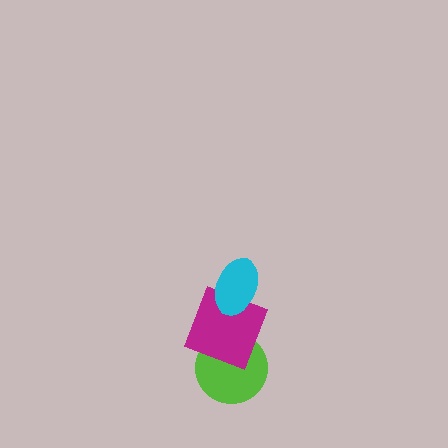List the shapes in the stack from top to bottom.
From top to bottom: the cyan ellipse, the magenta square, the lime circle.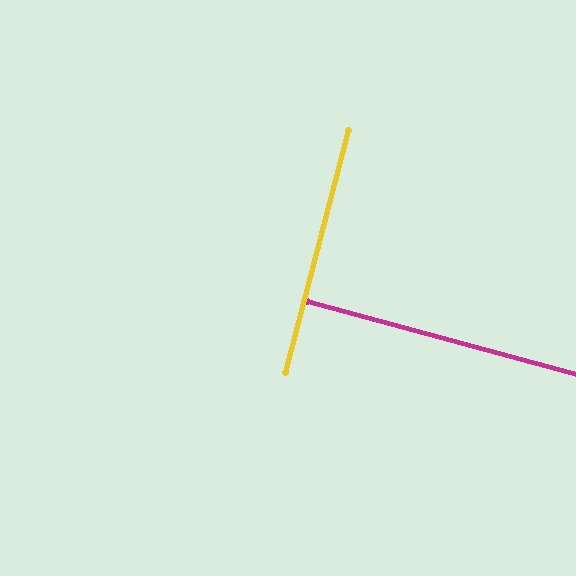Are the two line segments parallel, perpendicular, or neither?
Perpendicular — they meet at approximately 90°.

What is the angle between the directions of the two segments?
Approximately 90 degrees.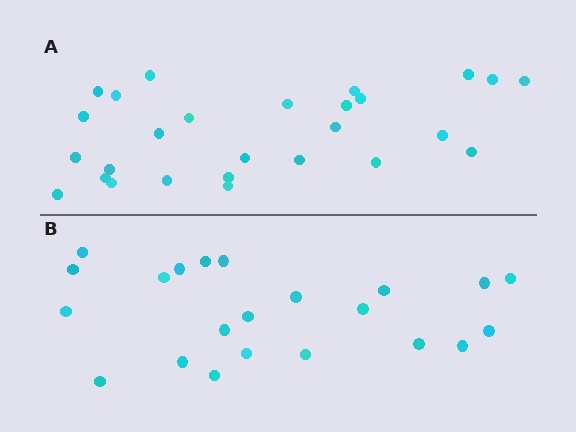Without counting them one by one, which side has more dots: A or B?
Region A (the top region) has more dots.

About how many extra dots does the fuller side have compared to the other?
Region A has about 5 more dots than region B.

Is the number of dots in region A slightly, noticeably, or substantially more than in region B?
Region A has only slightly more — the two regions are fairly close. The ratio is roughly 1.2 to 1.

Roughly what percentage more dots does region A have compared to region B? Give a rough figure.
About 25% more.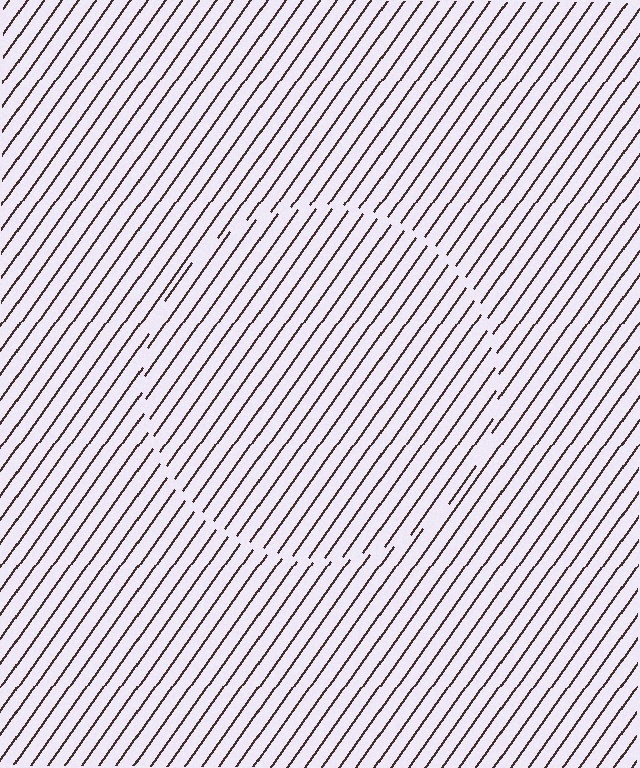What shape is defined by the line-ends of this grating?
An illusory circle. The interior of the shape contains the same grating, shifted by half a period — the contour is defined by the phase discontinuity where line-ends from the inner and outer gratings abut.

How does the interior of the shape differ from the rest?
The interior of the shape contains the same grating, shifted by half a period — the contour is defined by the phase discontinuity where line-ends from the inner and outer gratings abut.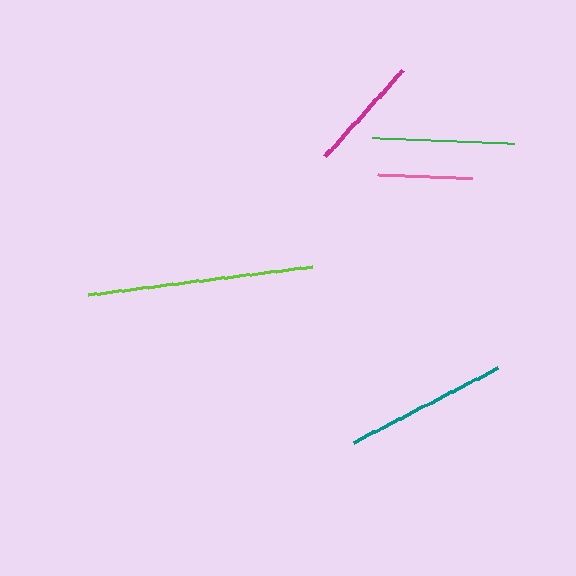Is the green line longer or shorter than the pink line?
The green line is longer than the pink line.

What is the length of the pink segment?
The pink segment is approximately 96 pixels long.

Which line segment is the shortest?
The pink line is the shortest at approximately 96 pixels.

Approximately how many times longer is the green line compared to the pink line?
The green line is approximately 1.5 times the length of the pink line.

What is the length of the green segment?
The green segment is approximately 143 pixels long.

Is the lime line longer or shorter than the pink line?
The lime line is longer than the pink line.